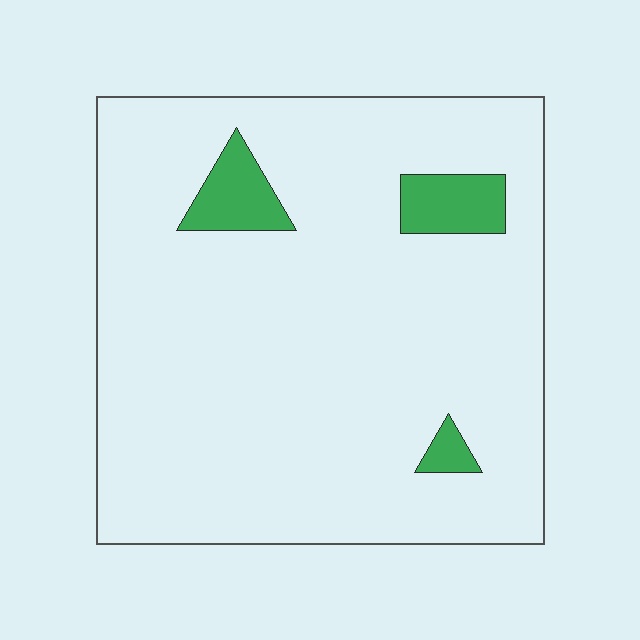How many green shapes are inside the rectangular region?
3.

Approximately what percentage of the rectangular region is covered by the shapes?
Approximately 5%.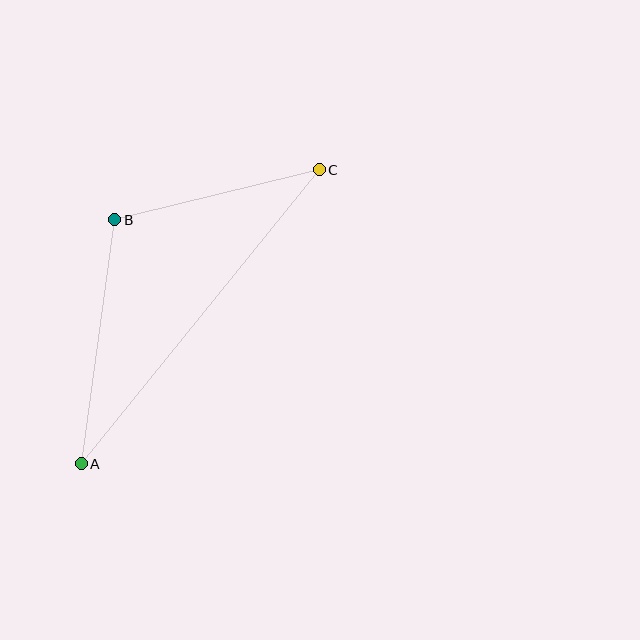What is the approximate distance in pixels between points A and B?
The distance between A and B is approximately 246 pixels.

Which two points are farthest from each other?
Points A and C are farthest from each other.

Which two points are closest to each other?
Points B and C are closest to each other.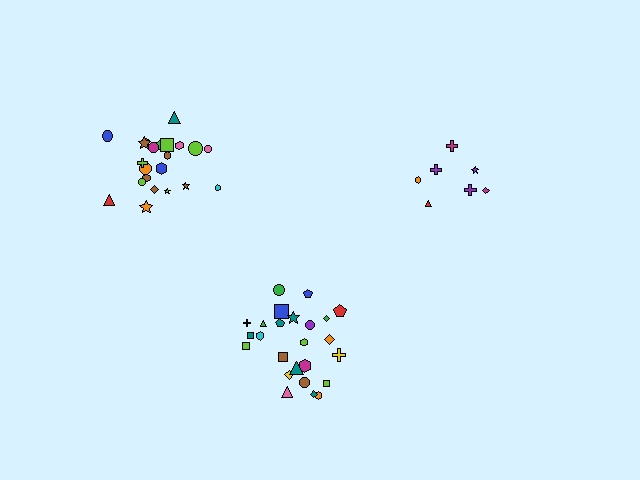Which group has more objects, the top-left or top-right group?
The top-left group.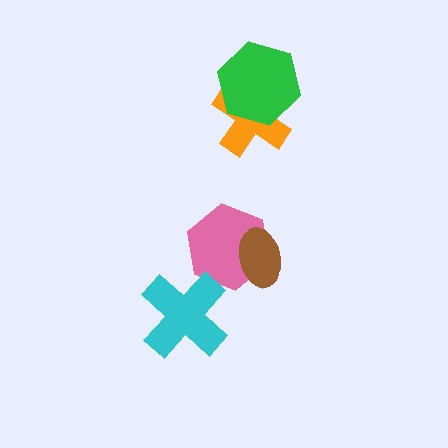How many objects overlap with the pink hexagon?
1 object overlaps with the pink hexagon.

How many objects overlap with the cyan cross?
0 objects overlap with the cyan cross.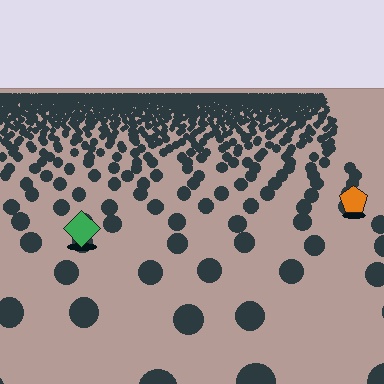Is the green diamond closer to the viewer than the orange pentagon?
Yes. The green diamond is closer — you can tell from the texture gradient: the ground texture is coarser near it.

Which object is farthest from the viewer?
The orange pentagon is farthest from the viewer. It appears smaller and the ground texture around it is denser.